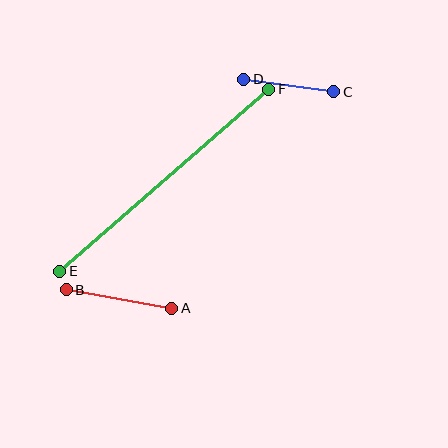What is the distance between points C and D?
The distance is approximately 90 pixels.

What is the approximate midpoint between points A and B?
The midpoint is at approximately (119, 299) pixels.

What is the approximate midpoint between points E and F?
The midpoint is at approximately (164, 180) pixels.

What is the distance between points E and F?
The distance is approximately 277 pixels.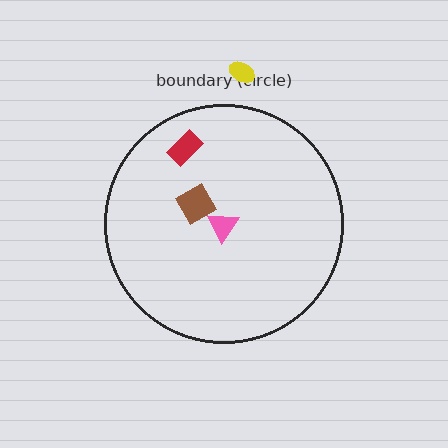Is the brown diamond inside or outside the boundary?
Inside.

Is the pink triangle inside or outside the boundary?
Inside.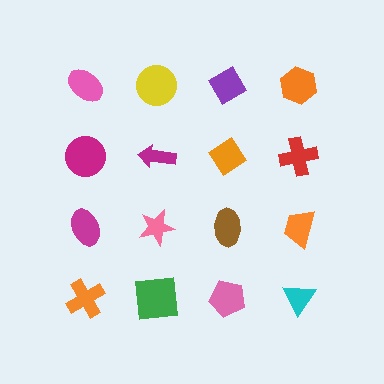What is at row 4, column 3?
A pink pentagon.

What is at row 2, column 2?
A magenta arrow.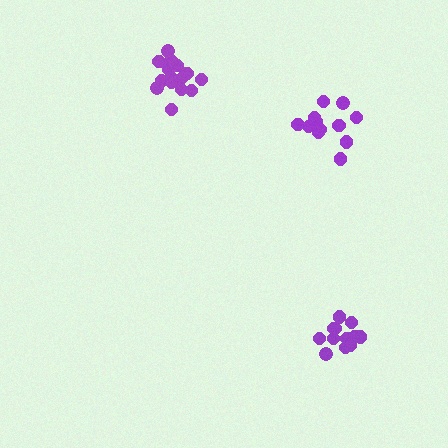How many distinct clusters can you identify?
There are 3 distinct clusters.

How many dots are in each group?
Group 1: 13 dots, Group 2: 12 dots, Group 3: 16 dots (41 total).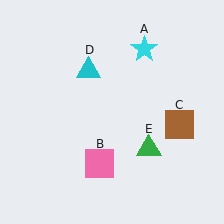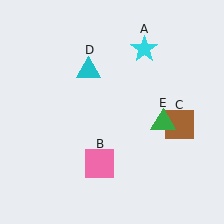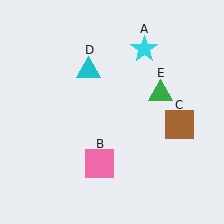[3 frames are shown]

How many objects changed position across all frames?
1 object changed position: green triangle (object E).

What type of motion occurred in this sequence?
The green triangle (object E) rotated counterclockwise around the center of the scene.